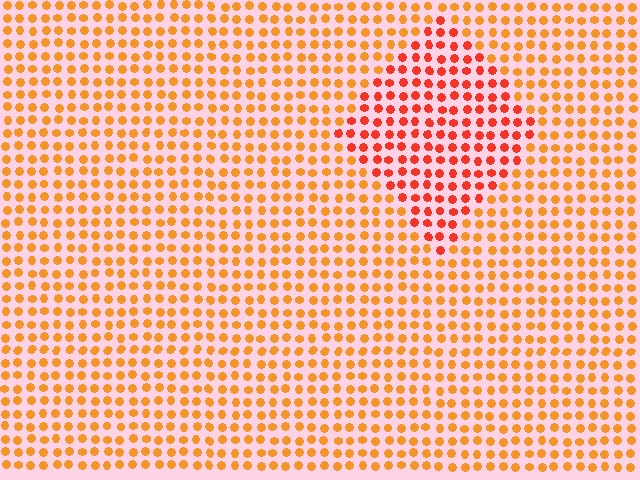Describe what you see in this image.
The image is filled with small orange elements in a uniform arrangement. A diamond-shaped region is visible where the elements are tinted to a slightly different hue, forming a subtle color boundary.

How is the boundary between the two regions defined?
The boundary is defined purely by a slight shift in hue (about 29 degrees). Spacing, size, and orientation are identical on both sides.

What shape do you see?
I see a diamond.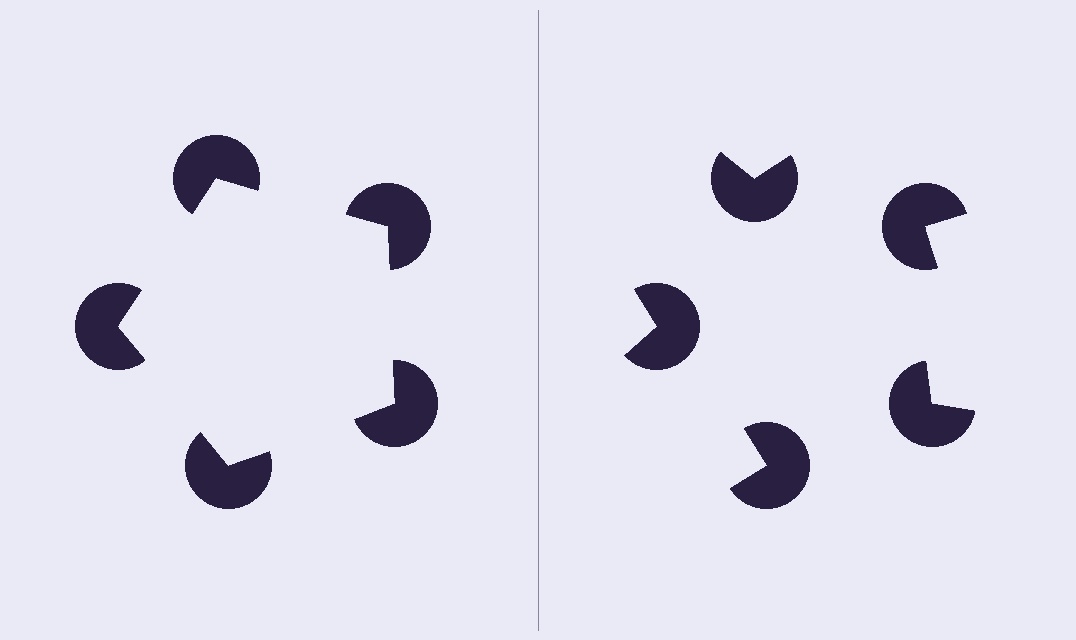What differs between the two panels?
The pac-man discs are positioned identically on both sides; only the wedge orientations differ. On the left they align to a pentagon; on the right they are misaligned.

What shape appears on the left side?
An illusory pentagon.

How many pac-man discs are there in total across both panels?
10 — 5 on each side.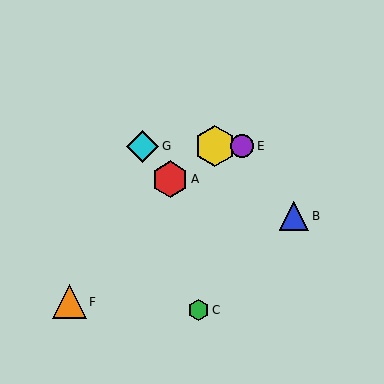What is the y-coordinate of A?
Object A is at y≈179.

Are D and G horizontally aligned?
Yes, both are at y≈146.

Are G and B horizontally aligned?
No, G is at y≈146 and B is at y≈216.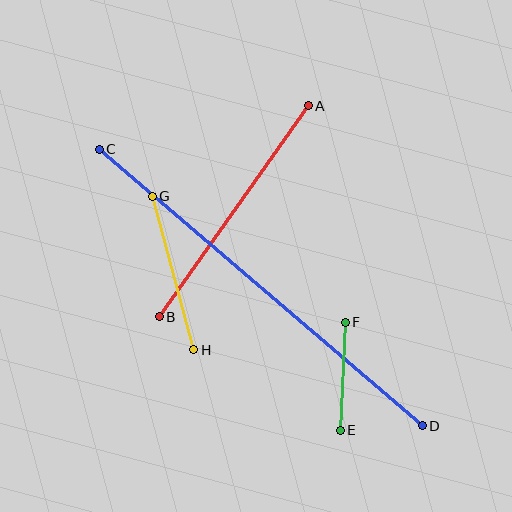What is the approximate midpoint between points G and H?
The midpoint is at approximately (173, 273) pixels.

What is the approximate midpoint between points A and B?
The midpoint is at approximately (234, 211) pixels.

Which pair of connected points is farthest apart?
Points C and D are farthest apart.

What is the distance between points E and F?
The distance is approximately 108 pixels.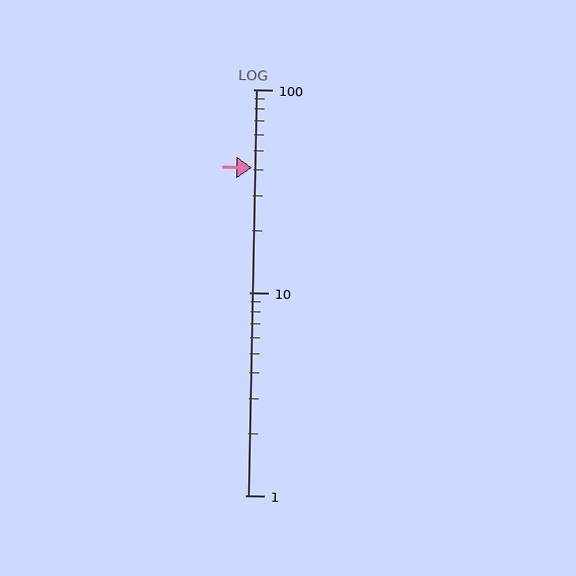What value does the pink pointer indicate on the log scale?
The pointer indicates approximately 41.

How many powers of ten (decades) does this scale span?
The scale spans 2 decades, from 1 to 100.